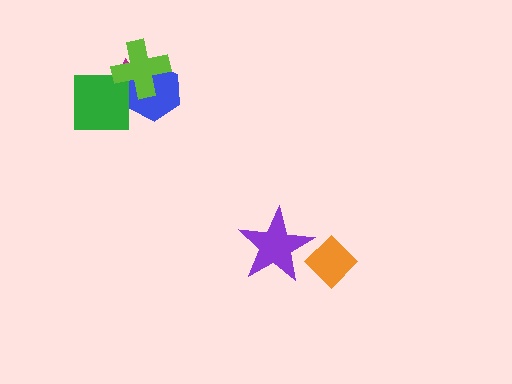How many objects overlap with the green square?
1 object overlaps with the green square.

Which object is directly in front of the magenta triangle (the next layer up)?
The blue hexagon is directly in front of the magenta triangle.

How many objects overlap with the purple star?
1 object overlaps with the purple star.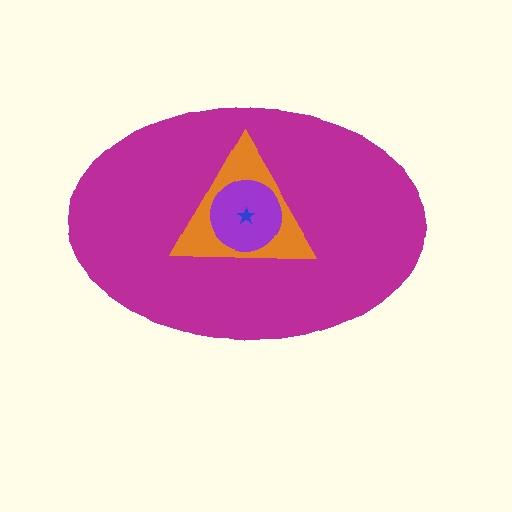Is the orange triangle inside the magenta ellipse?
Yes.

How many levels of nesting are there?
4.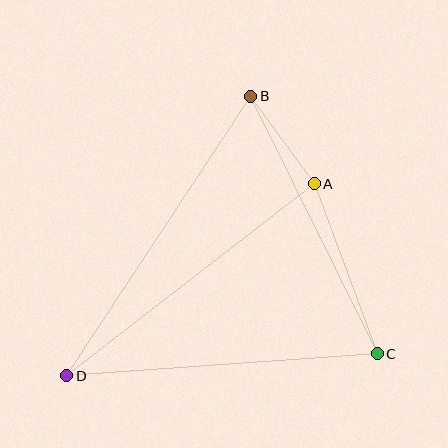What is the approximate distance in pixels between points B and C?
The distance between B and C is approximately 287 pixels.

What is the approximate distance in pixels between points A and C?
The distance between A and C is approximately 182 pixels.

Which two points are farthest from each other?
Points B and D are farthest from each other.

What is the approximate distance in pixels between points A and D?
The distance between A and D is approximately 313 pixels.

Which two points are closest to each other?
Points A and B are closest to each other.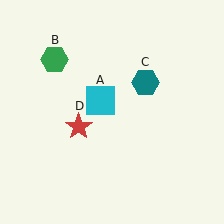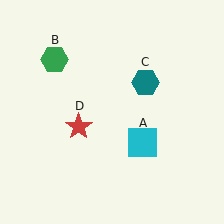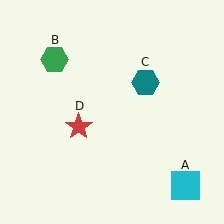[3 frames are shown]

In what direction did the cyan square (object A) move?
The cyan square (object A) moved down and to the right.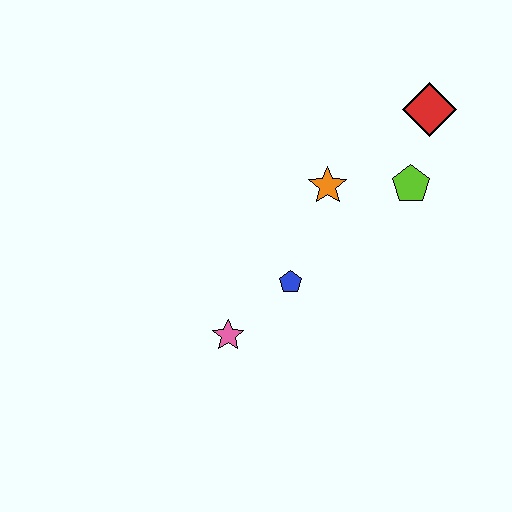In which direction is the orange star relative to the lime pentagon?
The orange star is to the left of the lime pentagon.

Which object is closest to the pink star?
The blue pentagon is closest to the pink star.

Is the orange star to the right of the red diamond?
No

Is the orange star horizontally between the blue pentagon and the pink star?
No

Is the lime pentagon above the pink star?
Yes